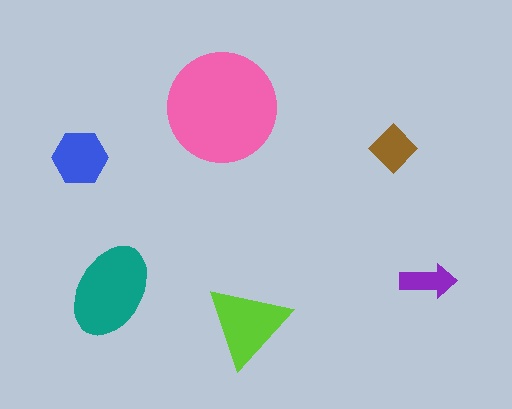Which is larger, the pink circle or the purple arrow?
The pink circle.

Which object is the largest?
The pink circle.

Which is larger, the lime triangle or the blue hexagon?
The lime triangle.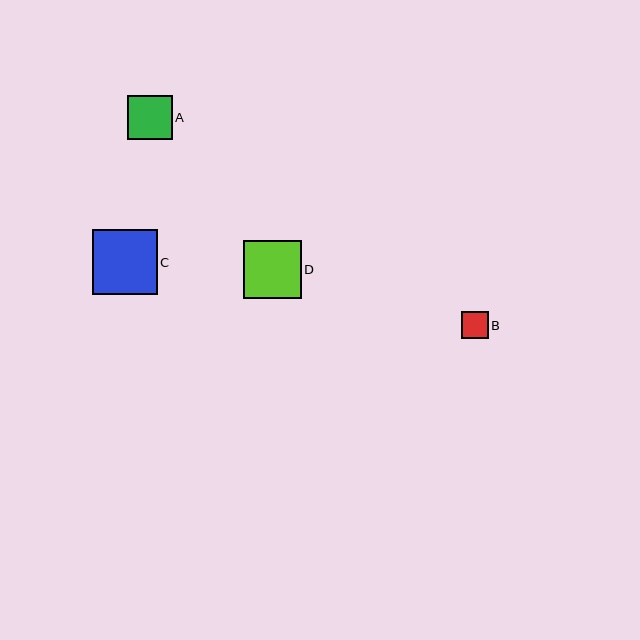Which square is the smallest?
Square B is the smallest with a size of approximately 27 pixels.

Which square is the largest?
Square C is the largest with a size of approximately 65 pixels.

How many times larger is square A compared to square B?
Square A is approximately 1.7 times the size of square B.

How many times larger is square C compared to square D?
Square C is approximately 1.1 times the size of square D.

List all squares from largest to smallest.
From largest to smallest: C, D, A, B.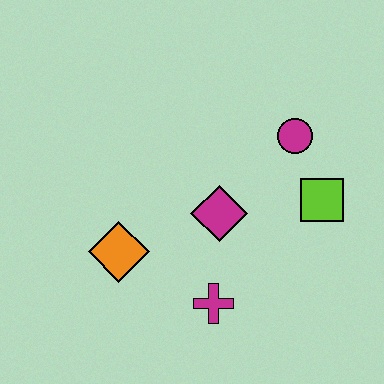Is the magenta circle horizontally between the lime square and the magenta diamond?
Yes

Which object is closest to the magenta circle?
The lime square is closest to the magenta circle.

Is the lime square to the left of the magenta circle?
No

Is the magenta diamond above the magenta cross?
Yes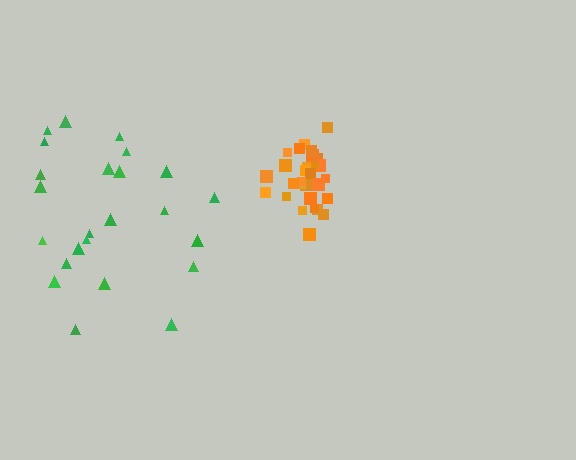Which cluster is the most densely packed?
Orange.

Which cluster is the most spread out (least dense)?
Green.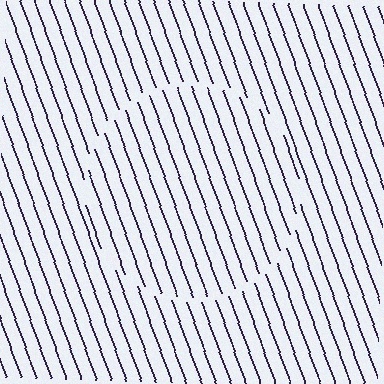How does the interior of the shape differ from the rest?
The interior of the shape contains the same grating, shifted by half a period — the contour is defined by the phase discontinuity where line-ends from the inner and outer gratings abut.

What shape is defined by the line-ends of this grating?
An illusory circle. The interior of the shape contains the same grating, shifted by half a period — the contour is defined by the phase discontinuity where line-ends from the inner and outer gratings abut.